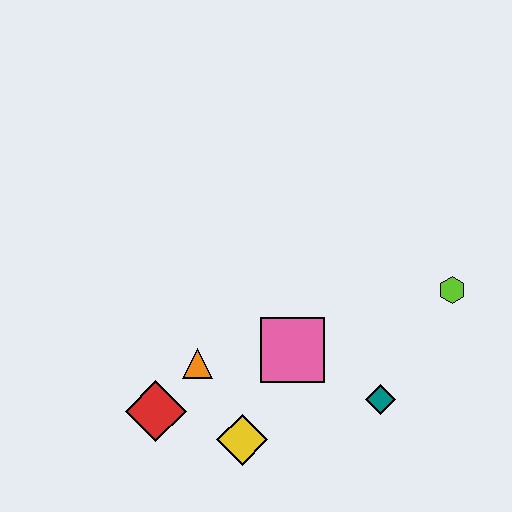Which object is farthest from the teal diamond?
The red diamond is farthest from the teal diamond.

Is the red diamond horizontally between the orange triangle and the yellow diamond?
No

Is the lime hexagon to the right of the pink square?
Yes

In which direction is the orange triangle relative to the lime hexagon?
The orange triangle is to the left of the lime hexagon.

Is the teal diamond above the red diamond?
Yes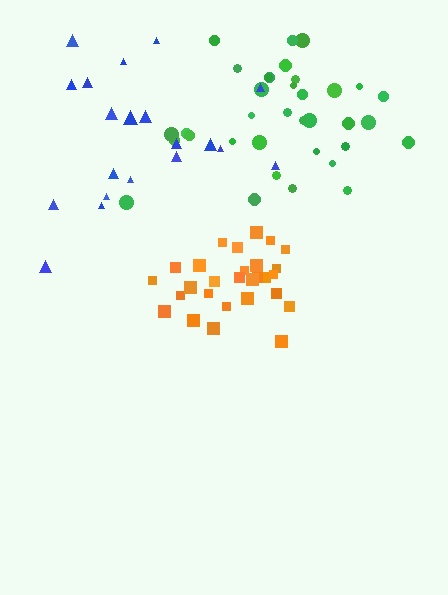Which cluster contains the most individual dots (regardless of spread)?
Green (35).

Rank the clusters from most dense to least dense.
orange, green, blue.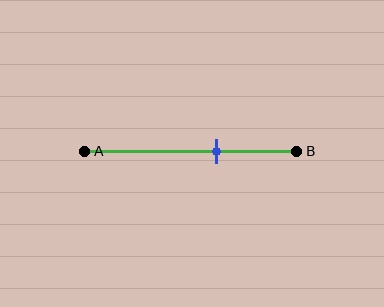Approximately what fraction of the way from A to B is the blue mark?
The blue mark is approximately 60% of the way from A to B.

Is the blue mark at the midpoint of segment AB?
No, the mark is at about 60% from A, not at the 50% midpoint.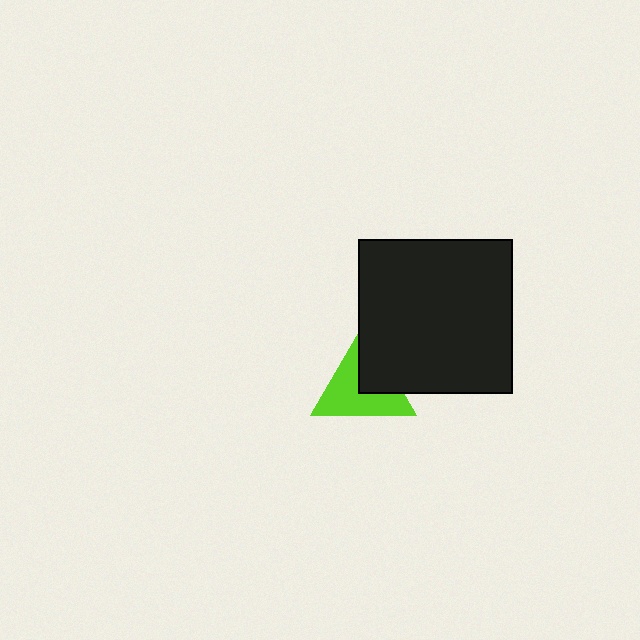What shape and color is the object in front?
The object in front is a black square.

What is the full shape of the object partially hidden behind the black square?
The partially hidden object is a lime triangle.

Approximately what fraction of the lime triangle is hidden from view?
Roughly 37% of the lime triangle is hidden behind the black square.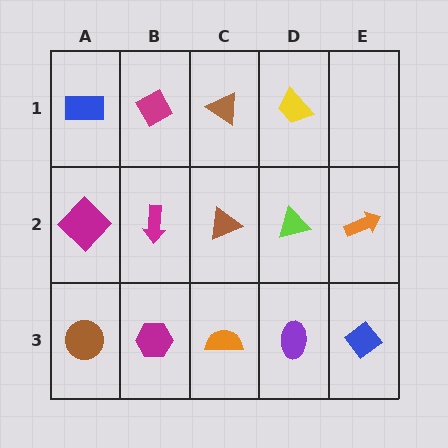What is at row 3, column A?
A brown circle.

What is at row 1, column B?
A magenta diamond.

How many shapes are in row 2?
5 shapes.